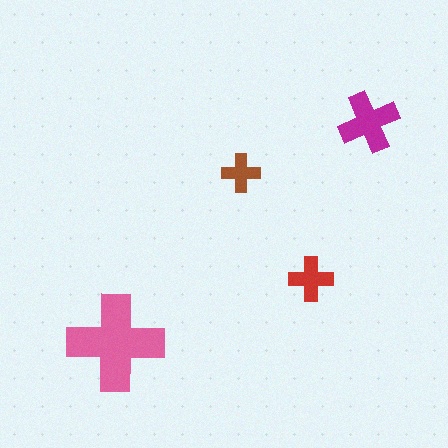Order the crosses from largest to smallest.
the pink one, the magenta one, the red one, the brown one.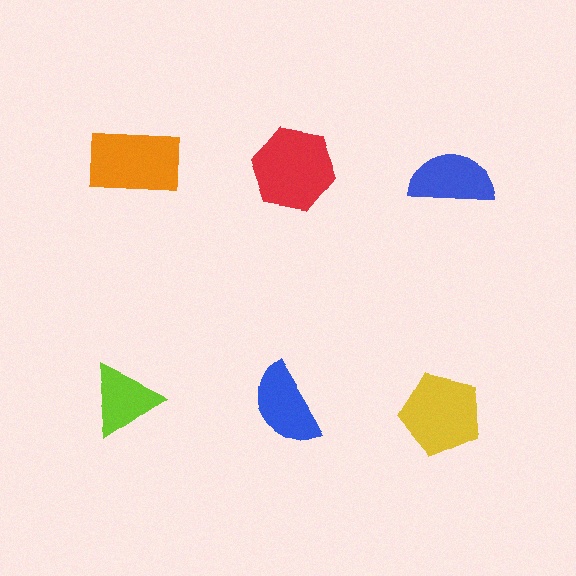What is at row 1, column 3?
A blue semicircle.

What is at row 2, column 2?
A blue semicircle.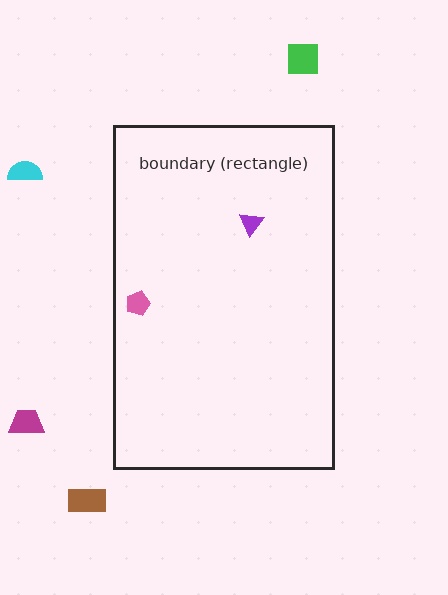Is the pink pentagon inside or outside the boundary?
Inside.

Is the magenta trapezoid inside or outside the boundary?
Outside.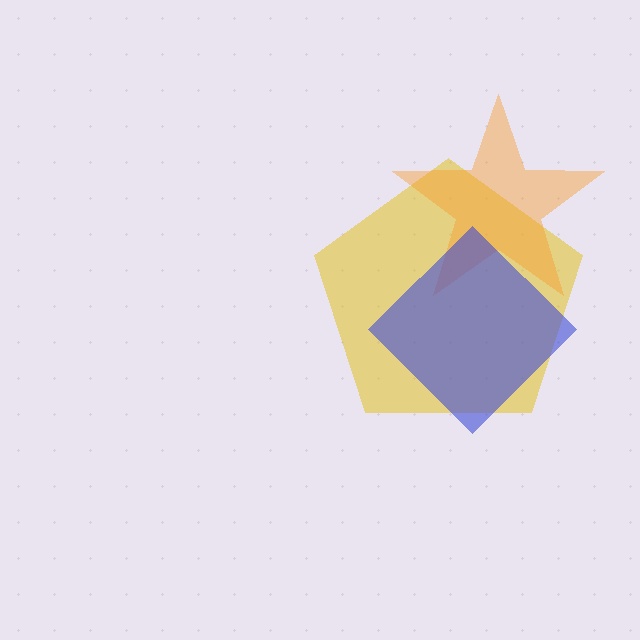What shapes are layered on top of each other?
The layered shapes are: a yellow pentagon, an orange star, a blue diamond.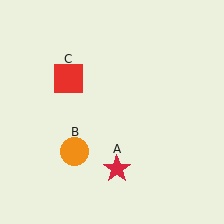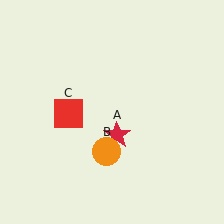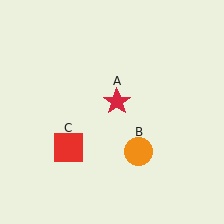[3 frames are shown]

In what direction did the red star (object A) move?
The red star (object A) moved up.